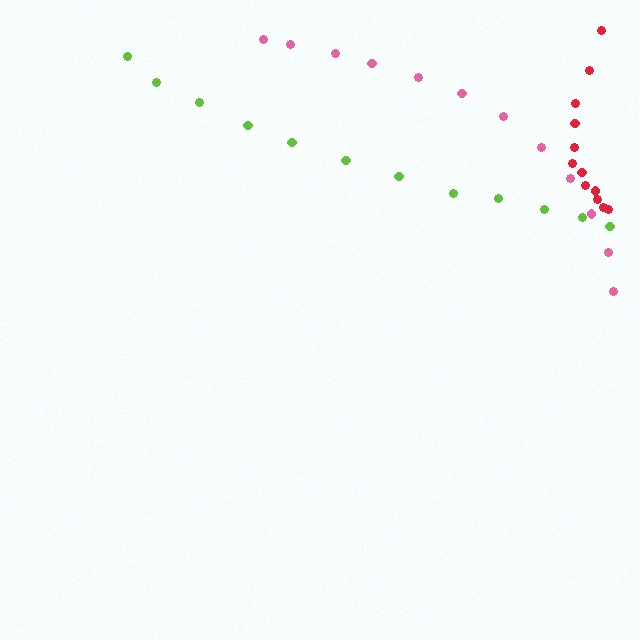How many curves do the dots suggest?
There are 3 distinct paths.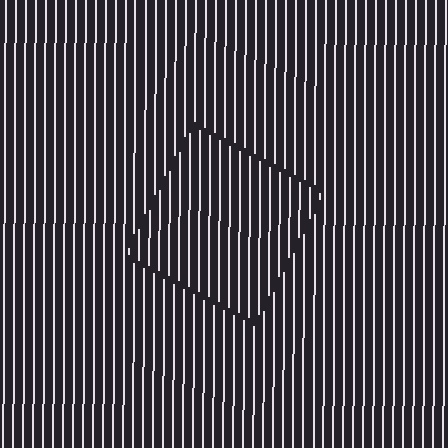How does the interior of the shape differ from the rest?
The interior of the shape contains the same grating, shifted by half a period — the contour is defined by the phase discontinuity where line-ends from the inner and outer gratings abut.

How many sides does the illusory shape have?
4 sides — the line-ends trace a square.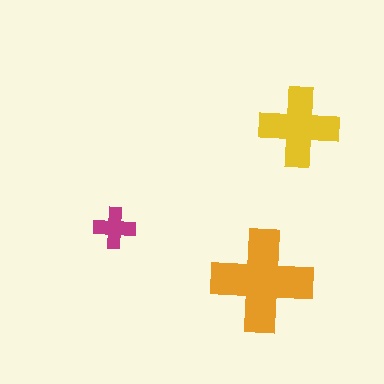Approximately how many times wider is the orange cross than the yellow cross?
About 1.5 times wider.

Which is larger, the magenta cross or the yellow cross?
The yellow one.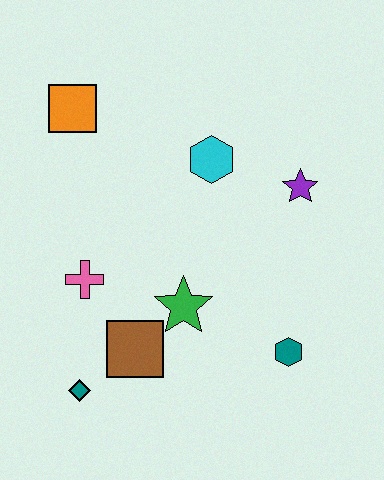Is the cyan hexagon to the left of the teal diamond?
No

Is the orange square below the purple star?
No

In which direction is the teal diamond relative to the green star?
The teal diamond is to the left of the green star.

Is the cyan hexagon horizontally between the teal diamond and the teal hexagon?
Yes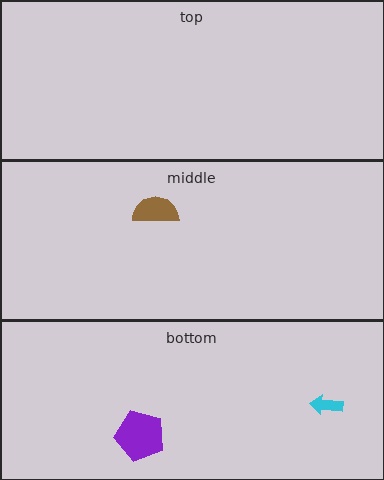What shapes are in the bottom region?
The purple pentagon, the cyan arrow.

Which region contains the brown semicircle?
The middle region.